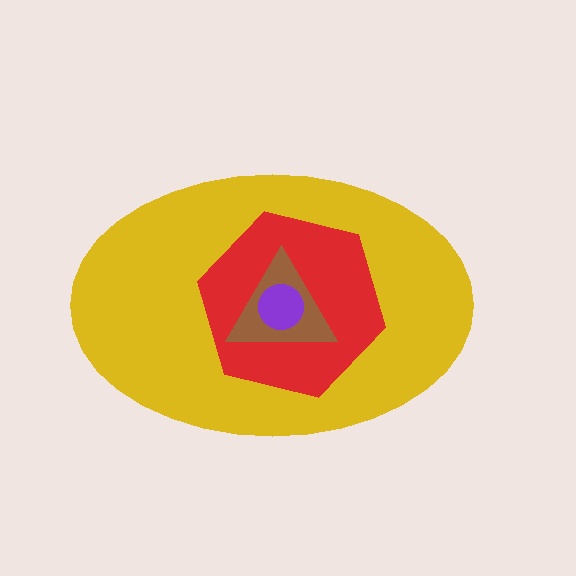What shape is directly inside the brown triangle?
The purple circle.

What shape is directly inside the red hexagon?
The brown triangle.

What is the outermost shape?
The yellow ellipse.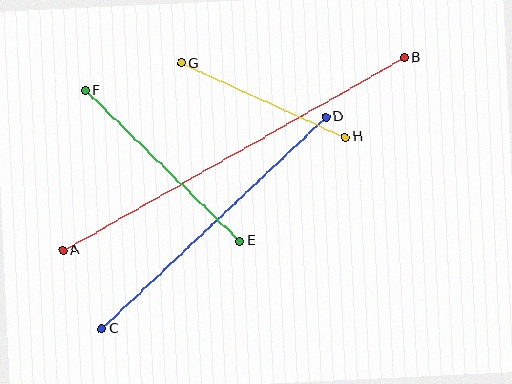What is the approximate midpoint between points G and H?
The midpoint is at approximately (263, 100) pixels.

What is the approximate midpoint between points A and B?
The midpoint is at approximately (233, 154) pixels.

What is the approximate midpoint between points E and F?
The midpoint is at approximately (163, 166) pixels.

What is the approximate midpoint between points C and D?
The midpoint is at approximately (214, 223) pixels.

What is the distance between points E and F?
The distance is approximately 216 pixels.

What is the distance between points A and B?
The distance is approximately 392 pixels.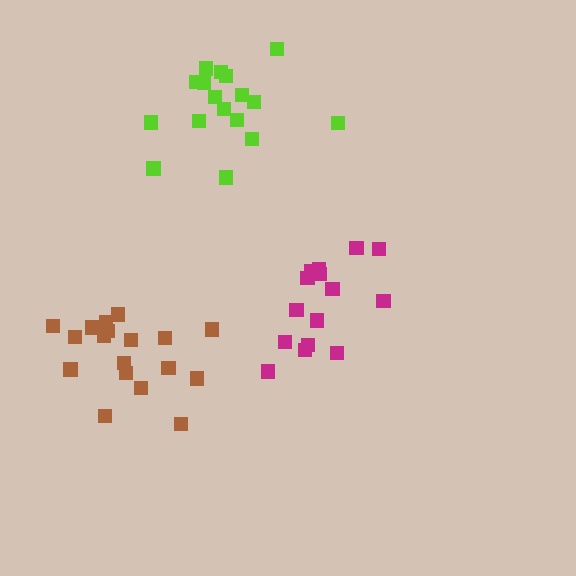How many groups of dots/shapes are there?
There are 3 groups.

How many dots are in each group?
Group 1: 18 dots, Group 2: 15 dots, Group 3: 17 dots (50 total).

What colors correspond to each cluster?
The clusters are colored: brown, magenta, lime.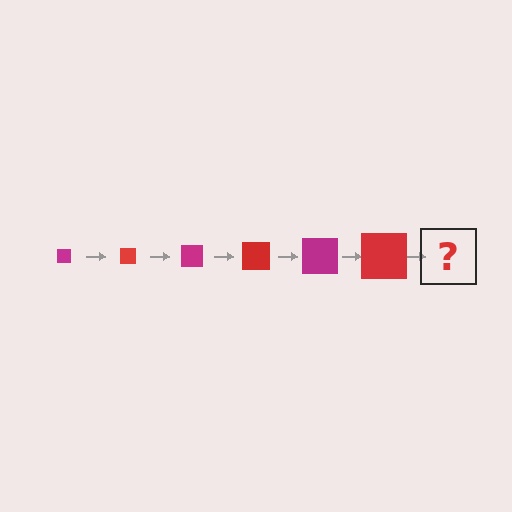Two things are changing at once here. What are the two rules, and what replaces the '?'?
The two rules are that the square grows larger each step and the color cycles through magenta and red. The '?' should be a magenta square, larger than the previous one.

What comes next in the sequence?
The next element should be a magenta square, larger than the previous one.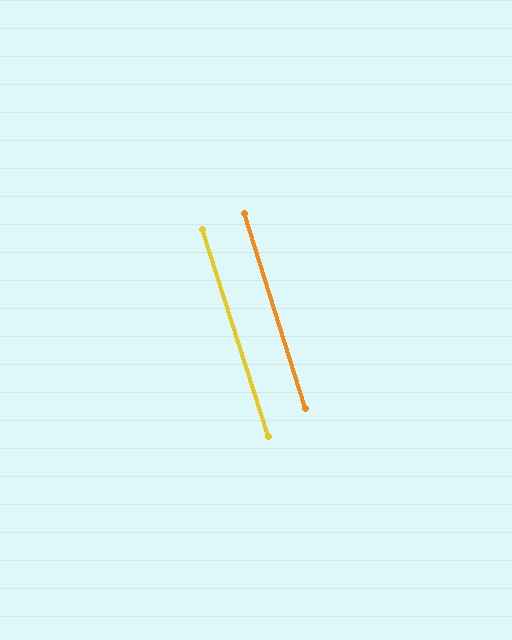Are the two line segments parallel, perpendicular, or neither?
Parallel — their directions differ by only 0.3°.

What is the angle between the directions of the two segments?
Approximately 0 degrees.